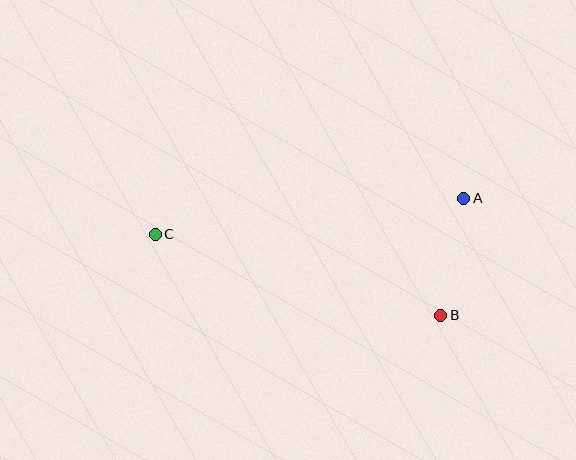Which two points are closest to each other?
Points A and B are closest to each other.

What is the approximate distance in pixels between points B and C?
The distance between B and C is approximately 297 pixels.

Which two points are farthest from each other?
Points A and C are farthest from each other.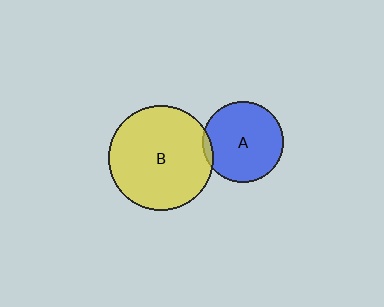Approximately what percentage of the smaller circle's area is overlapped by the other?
Approximately 5%.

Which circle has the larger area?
Circle B (yellow).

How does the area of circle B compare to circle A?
Approximately 1.7 times.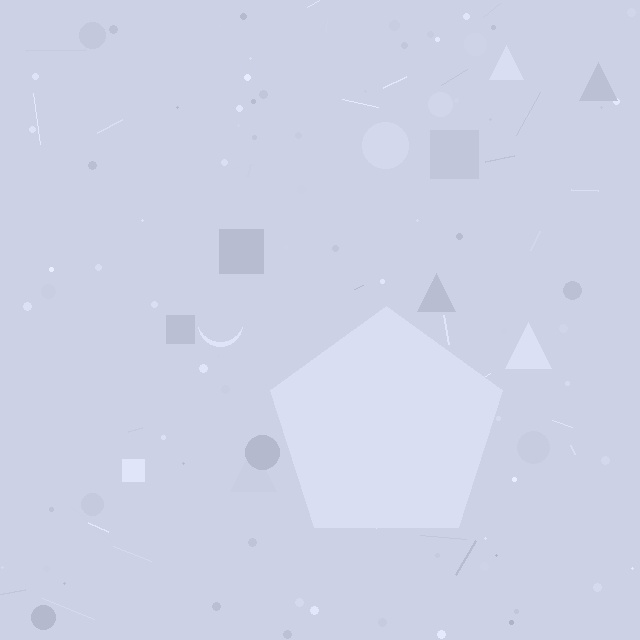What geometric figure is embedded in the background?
A pentagon is embedded in the background.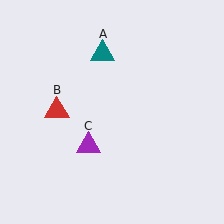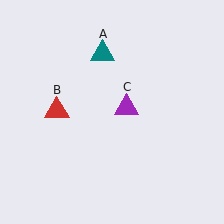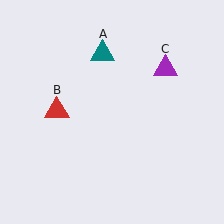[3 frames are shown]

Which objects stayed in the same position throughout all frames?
Teal triangle (object A) and red triangle (object B) remained stationary.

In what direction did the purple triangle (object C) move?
The purple triangle (object C) moved up and to the right.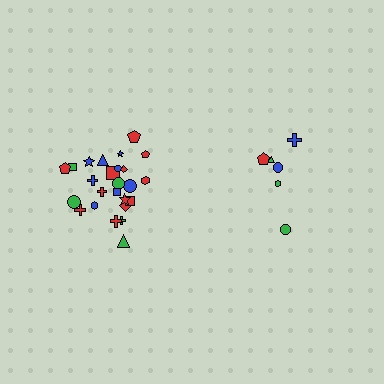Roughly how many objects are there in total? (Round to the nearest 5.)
Roughly 30 objects in total.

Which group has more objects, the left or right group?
The left group.